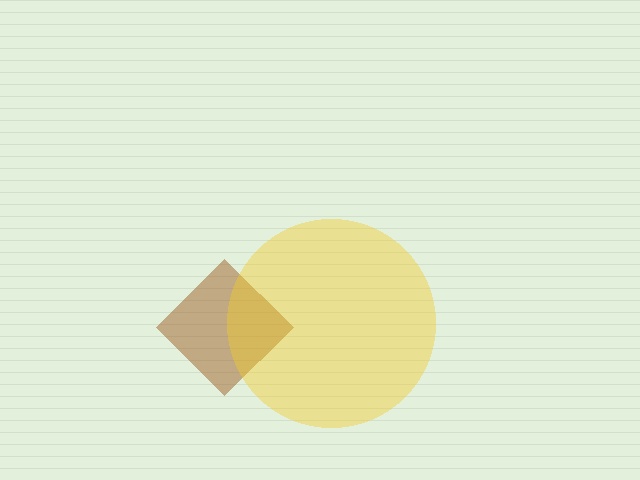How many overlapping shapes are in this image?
There are 2 overlapping shapes in the image.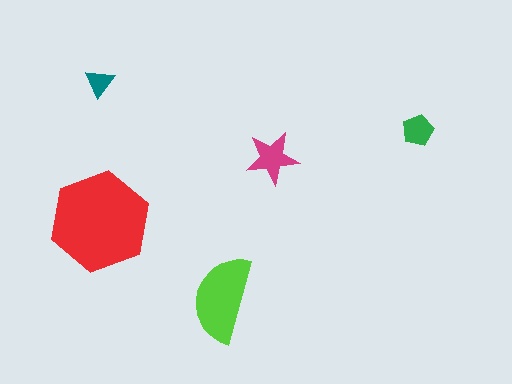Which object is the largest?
The red hexagon.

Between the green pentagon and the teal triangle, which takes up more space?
The green pentagon.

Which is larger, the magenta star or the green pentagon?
The magenta star.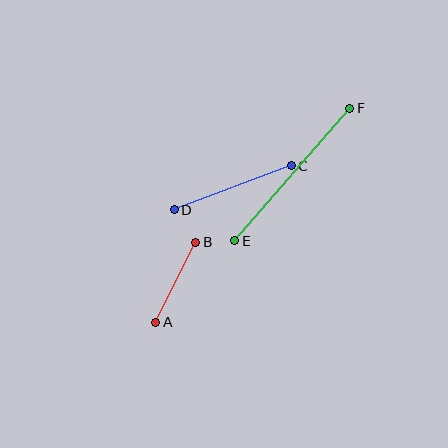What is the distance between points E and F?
The distance is approximately 175 pixels.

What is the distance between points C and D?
The distance is approximately 125 pixels.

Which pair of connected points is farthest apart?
Points E and F are farthest apart.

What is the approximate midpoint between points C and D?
The midpoint is at approximately (233, 188) pixels.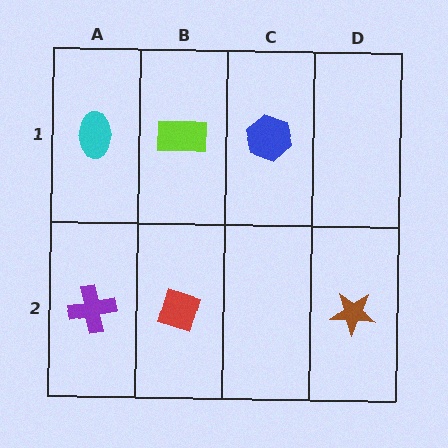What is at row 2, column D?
A brown star.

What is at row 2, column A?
A purple cross.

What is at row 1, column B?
A lime rectangle.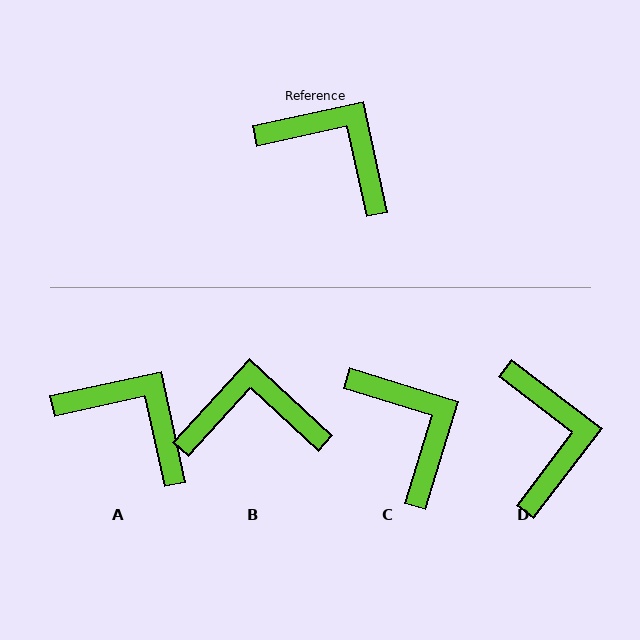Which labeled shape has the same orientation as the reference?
A.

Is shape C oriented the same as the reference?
No, it is off by about 29 degrees.